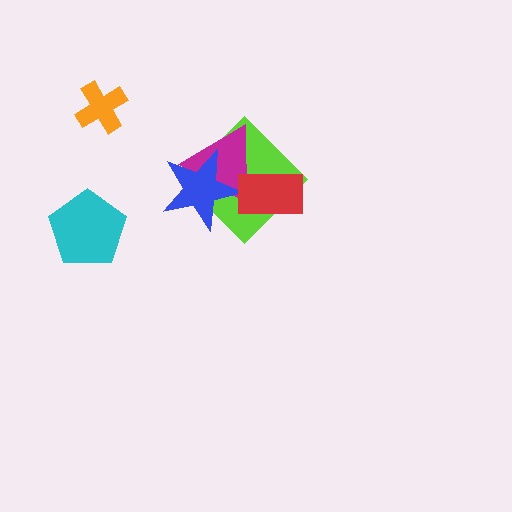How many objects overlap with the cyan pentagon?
0 objects overlap with the cyan pentagon.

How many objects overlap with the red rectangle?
2 objects overlap with the red rectangle.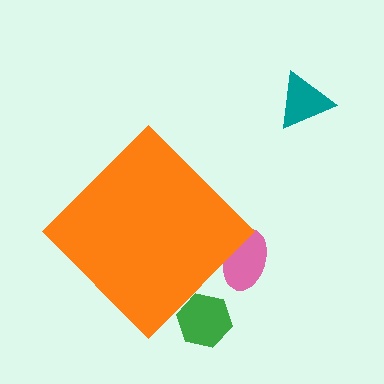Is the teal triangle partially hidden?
No, the teal triangle is fully visible.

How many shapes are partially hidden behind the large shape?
2 shapes are partially hidden.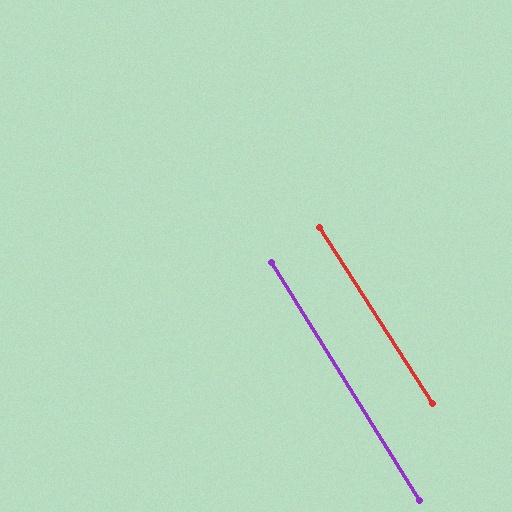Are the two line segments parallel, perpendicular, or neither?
Parallel — their directions differ by only 0.5°.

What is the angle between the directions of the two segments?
Approximately 1 degree.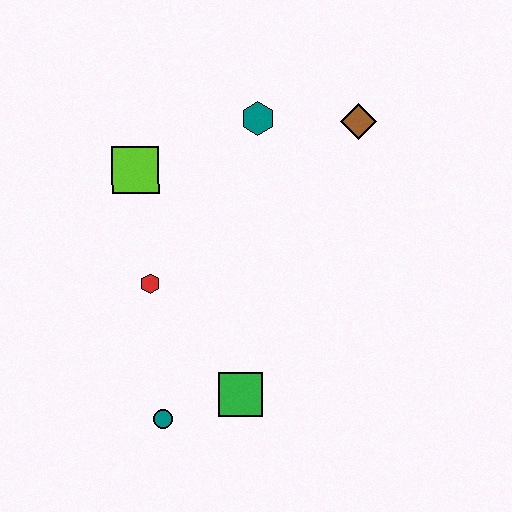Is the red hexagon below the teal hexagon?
Yes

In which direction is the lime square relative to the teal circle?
The lime square is above the teal circle.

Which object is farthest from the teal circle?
The brown diamond is farthest from the teal circle.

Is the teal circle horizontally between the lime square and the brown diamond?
Yes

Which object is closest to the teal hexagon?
The brown diamond is closest to the teal hexagon.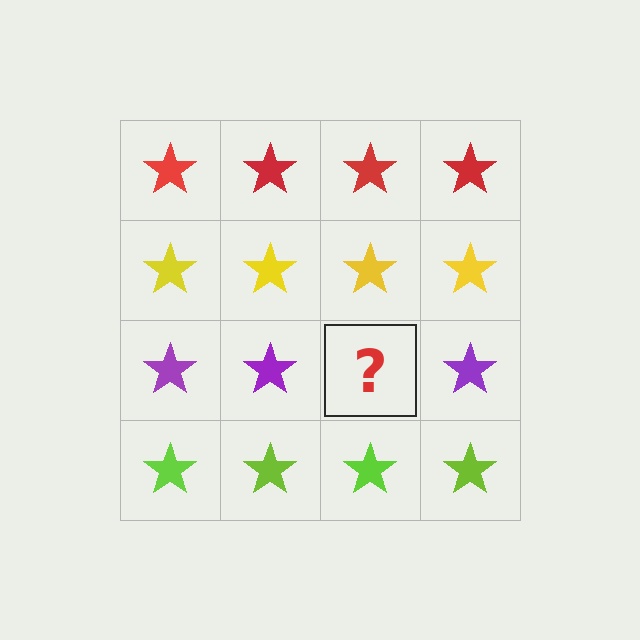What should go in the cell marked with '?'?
The missing cell should contain a purple star.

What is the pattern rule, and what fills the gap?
The rule is that each row has a consistent color. The gap should be filled with a purple star.